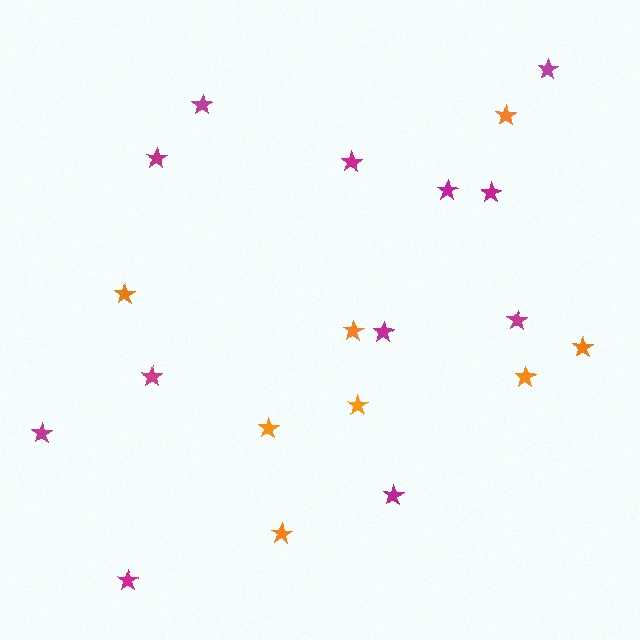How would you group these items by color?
There are 2 groups: one group of orange stars (8) and one group of magenta stars (12).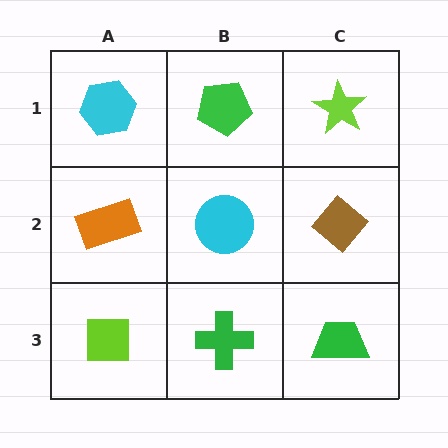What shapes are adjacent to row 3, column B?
A cyan circle (row 2, column B), a lime square (row 3, column A), a green trapezoid (row 3, column C).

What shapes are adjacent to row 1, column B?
A cyan circle (row 2, column B), a cyan hexagon (row 1, column A), a lime star (row 1, column C).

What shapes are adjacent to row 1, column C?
A brown diamond (row 2, column C), a green pentagon (row 1, column B).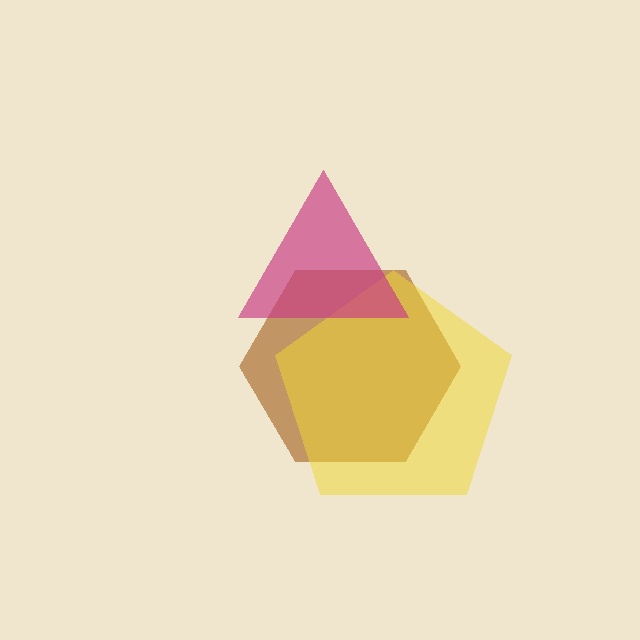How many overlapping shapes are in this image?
There are 3 overlapping shapes in the image.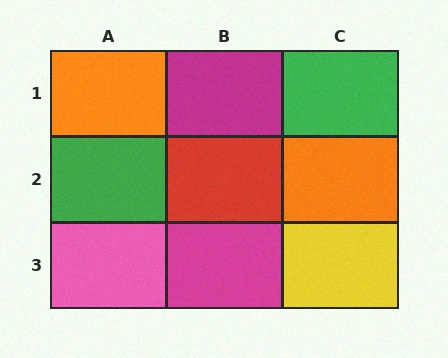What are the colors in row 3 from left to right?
Pink, magenta, yellow.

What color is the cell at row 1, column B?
Magenta.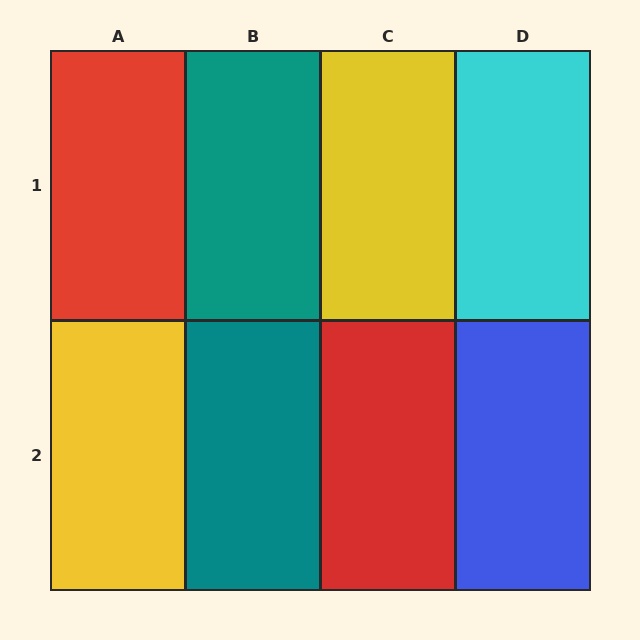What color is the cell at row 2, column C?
Red.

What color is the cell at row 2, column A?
Yellow.